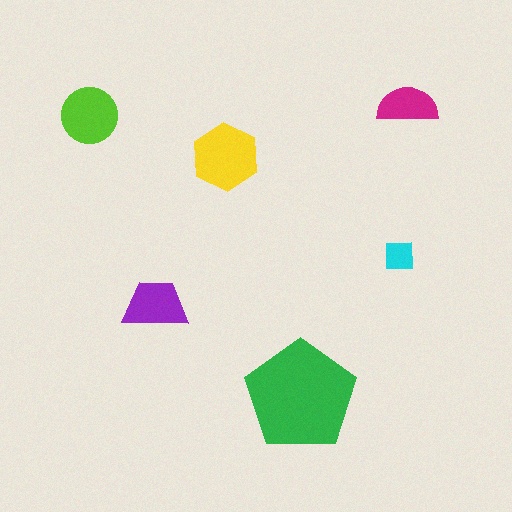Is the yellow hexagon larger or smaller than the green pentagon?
Smaller.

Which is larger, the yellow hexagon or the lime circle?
The yellow hexagon.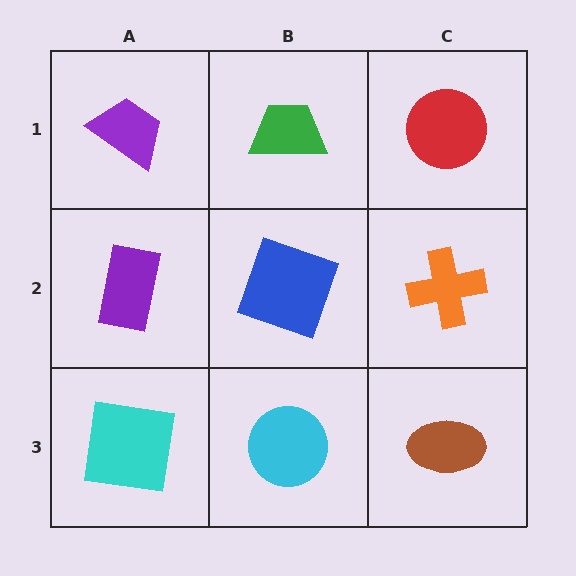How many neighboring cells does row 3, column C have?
2.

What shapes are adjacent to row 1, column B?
A blue square (row 2, column B), a purple trapezoid (row 1, column A), a red circle (row 1, column C).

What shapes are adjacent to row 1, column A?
A purple rectangle (row 2, column A), a green trapezoid (row 1, column B).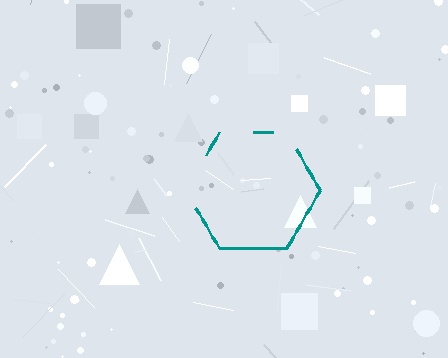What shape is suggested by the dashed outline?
The dashed outline suggests a hexagon.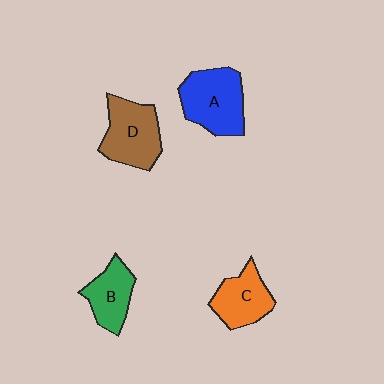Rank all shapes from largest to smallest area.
From largest to smallest: A (blue), D (brown), C (orange), B (green).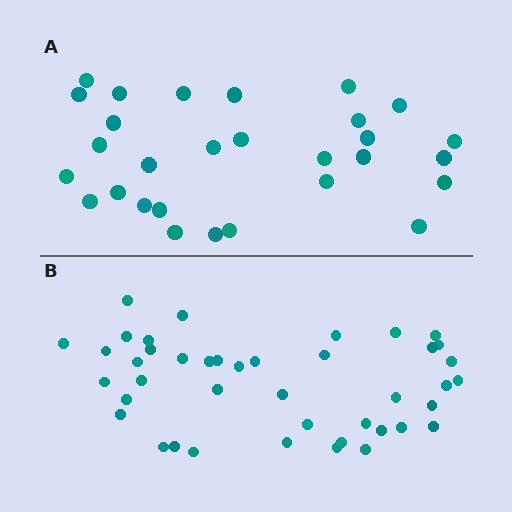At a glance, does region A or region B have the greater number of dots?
Region B (the bottom region) has more dots.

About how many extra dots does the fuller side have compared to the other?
Region B has approximately 15 more dots than region A.